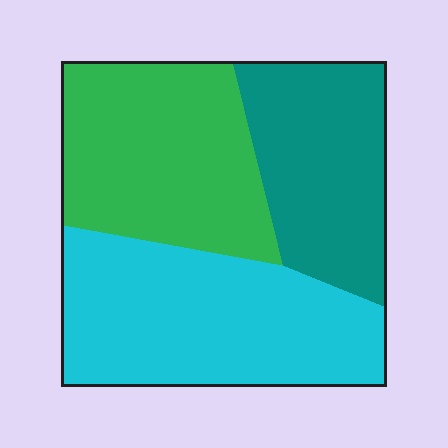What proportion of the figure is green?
Green covers 34% of the figure.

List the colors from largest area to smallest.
From largest to smallest: cyan, green, teal.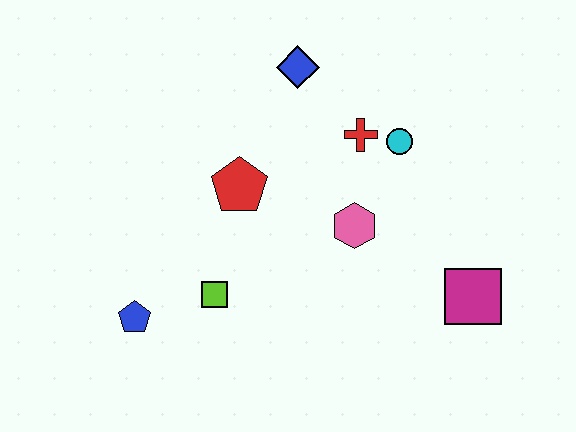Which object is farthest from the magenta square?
The blue pentagon is farthest from the magenta square.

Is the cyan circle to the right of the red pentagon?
Yes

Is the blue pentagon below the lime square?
Yes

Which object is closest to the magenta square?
The pink hexagon is closest to the magenta square.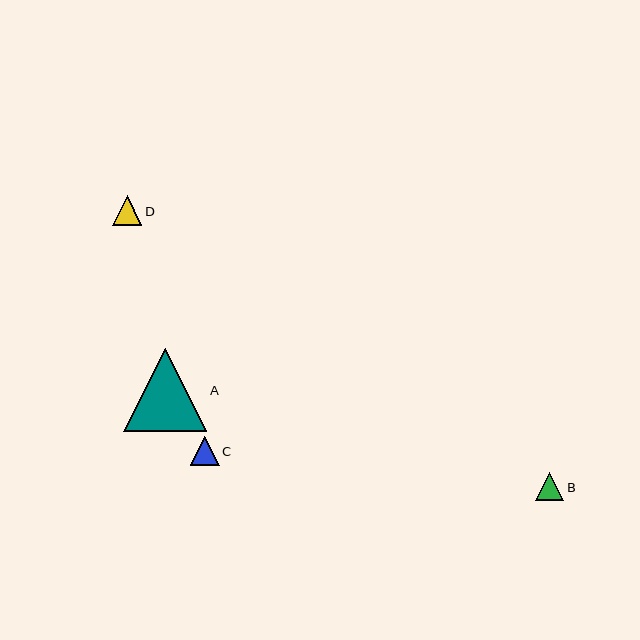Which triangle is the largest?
Triangle A is the largest with a size of approximately 83 pixels.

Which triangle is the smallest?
Triangle B is the smallest with a size of approximately 28 pixels.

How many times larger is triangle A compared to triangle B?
Triangle A is approximately 3.0 times the size of triangle B.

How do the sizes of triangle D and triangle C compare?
Triangle D and triangle C are approximately the same size.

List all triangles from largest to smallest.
From largest to smallest: A, D, C, B.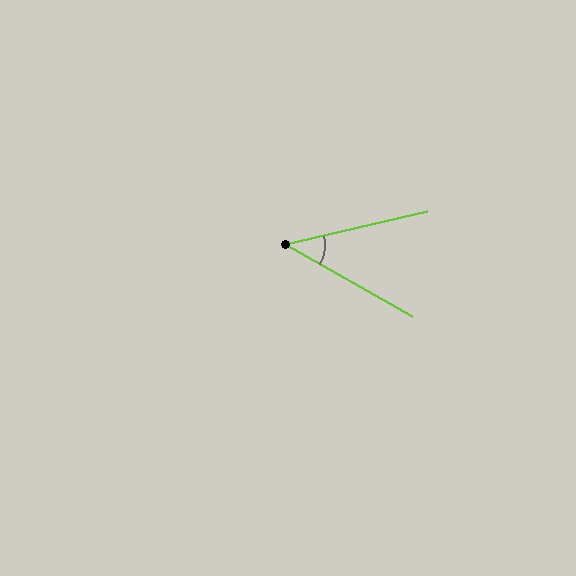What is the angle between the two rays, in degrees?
Approximately 43 degrees.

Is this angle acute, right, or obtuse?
It is acute.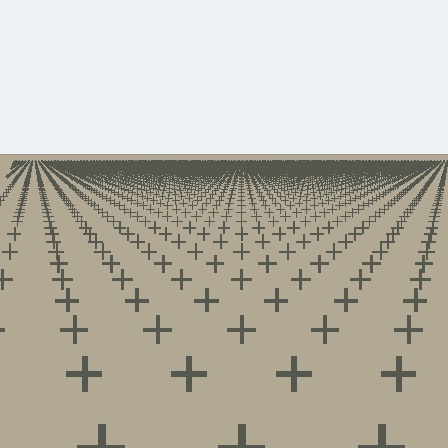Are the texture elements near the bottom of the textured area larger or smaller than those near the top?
Larger. Near the bottom, elements are closer to the viewer and appear at a bigger on-screen size.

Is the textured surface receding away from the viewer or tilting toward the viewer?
The surface is receding away from the viewer. Texture elements get smaller and denser toward the top.